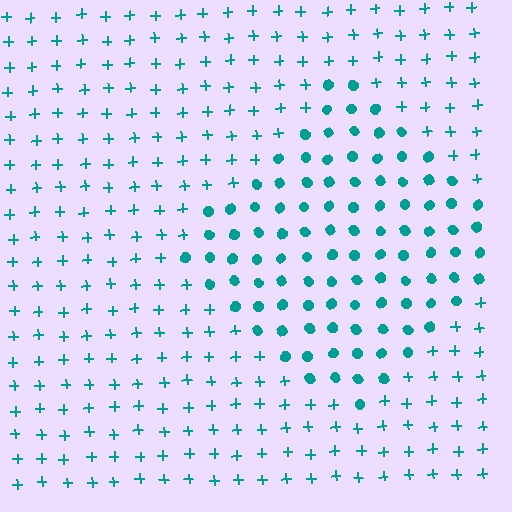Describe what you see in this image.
The image is filled with small teal elements arranged in a uniform grid. A diamond-shaped region contains circles, while the surrounding area contains plus signs. The boundary is defined purely by the change in element shape.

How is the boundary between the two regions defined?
The boundary is defined by a change in element shape: circles inside vs. plus signs outside. All elements share the same color and spacing.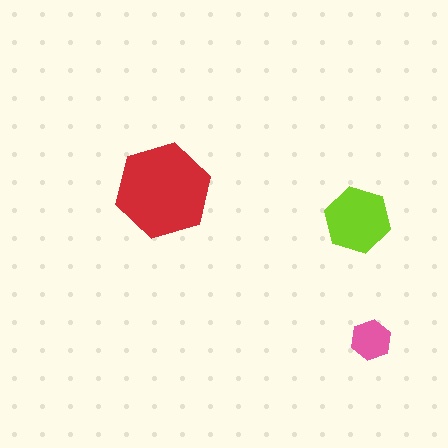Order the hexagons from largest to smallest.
the red one, the lime one, the pink one.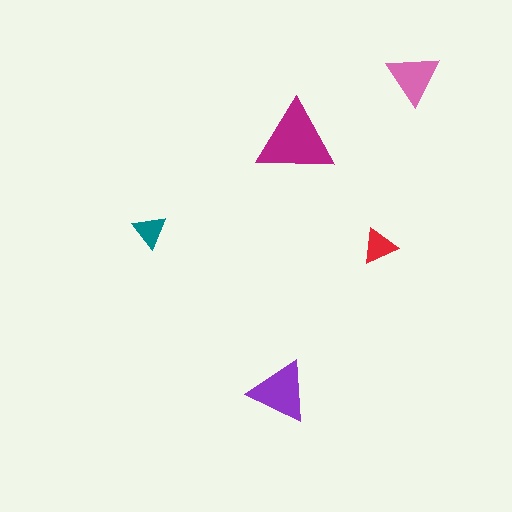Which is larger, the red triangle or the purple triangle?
The purple one.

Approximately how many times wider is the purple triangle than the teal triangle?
About 2 times wider.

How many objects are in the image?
There are 5 objects in the image.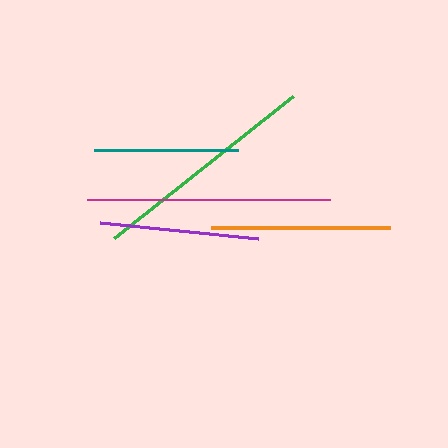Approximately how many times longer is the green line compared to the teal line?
The green line is approximately 1.6 times the length of the teal line.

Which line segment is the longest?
The magenta line is the longest at approximately 243 pixels.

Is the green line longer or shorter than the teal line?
The green line is longer than the teal line.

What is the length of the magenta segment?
The magenta segment is approximately 243 pixels long.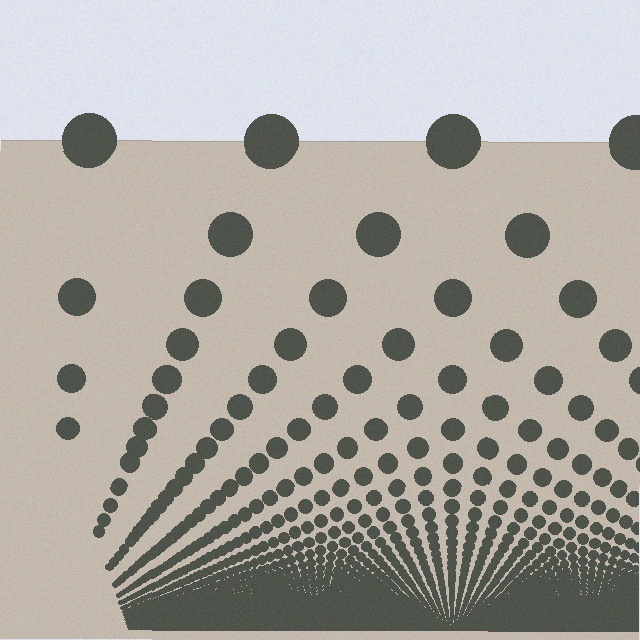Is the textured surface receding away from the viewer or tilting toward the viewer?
The surface appears to tilt toward the viewer. Texture elements get larger and sparser toward the top.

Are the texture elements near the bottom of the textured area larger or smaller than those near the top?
Smaller. The gradient is inverted — elements near the bottom are smaller and denser.